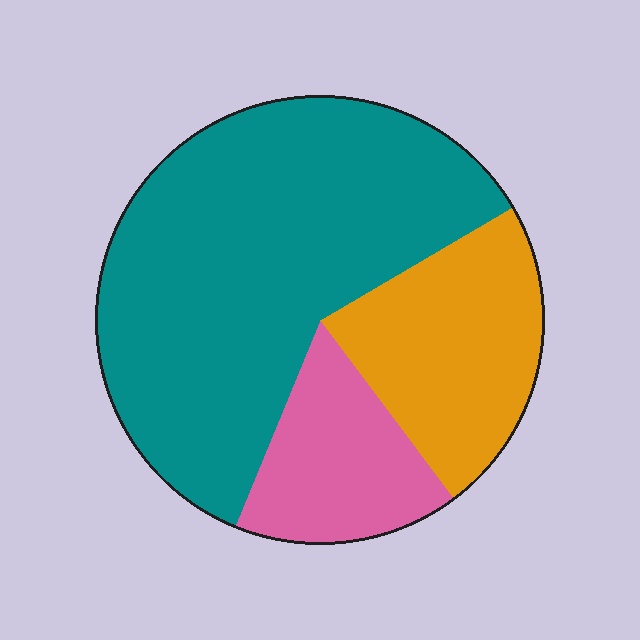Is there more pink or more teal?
Teal.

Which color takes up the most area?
Teal, at roughly 60%.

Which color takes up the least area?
Pink, at roughly 15%.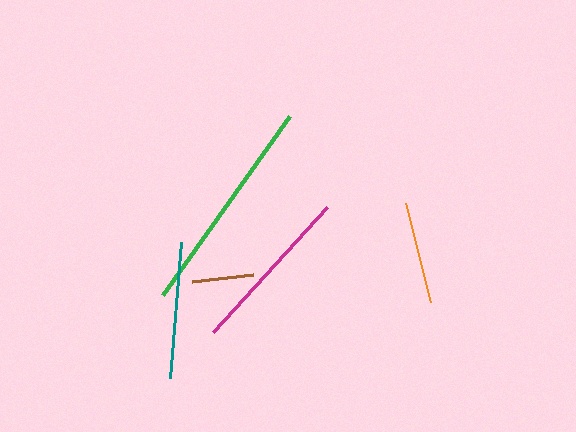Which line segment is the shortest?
The brown line is the shortest at approximately 62 pixels.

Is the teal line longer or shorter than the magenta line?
The magenta line is longer than the teal line.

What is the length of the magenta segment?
The magenta segment is approximately 169 pixels long.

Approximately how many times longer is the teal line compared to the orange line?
The teal line is approximately 1.3 times the length of the orange line.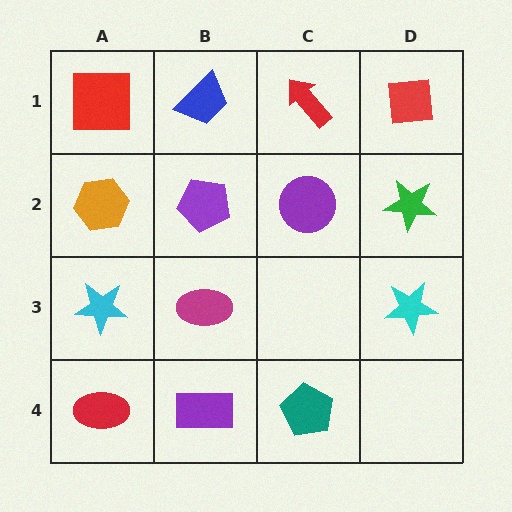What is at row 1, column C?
A red arrow.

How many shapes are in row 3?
3 shapes.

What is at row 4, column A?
A red ellipse.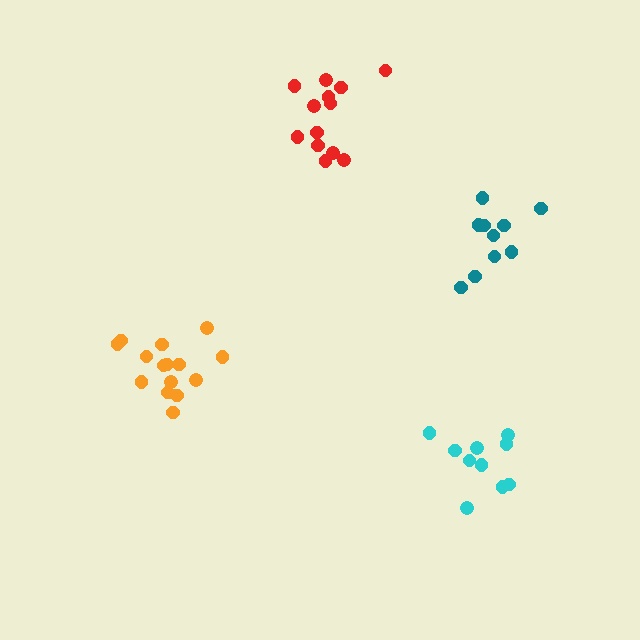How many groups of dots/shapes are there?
There are 4 groups.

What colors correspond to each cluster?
The clusters are colored: orange, red, teal, cyan.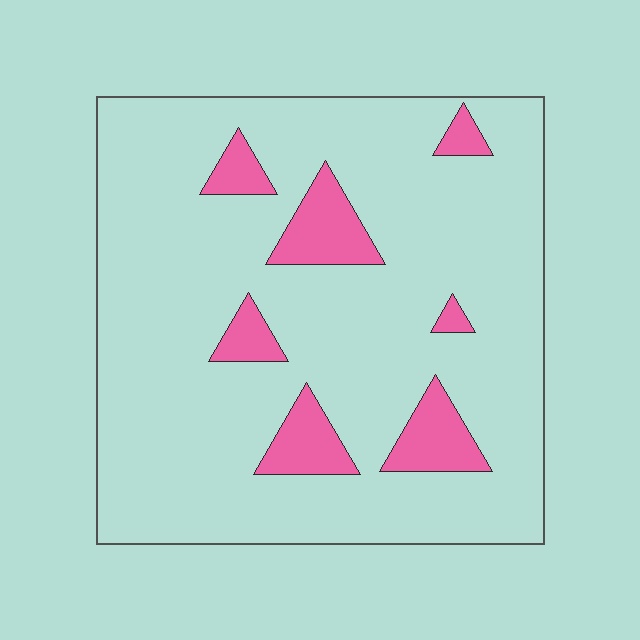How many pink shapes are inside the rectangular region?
7.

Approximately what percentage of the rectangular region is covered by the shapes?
Approximately 15%.